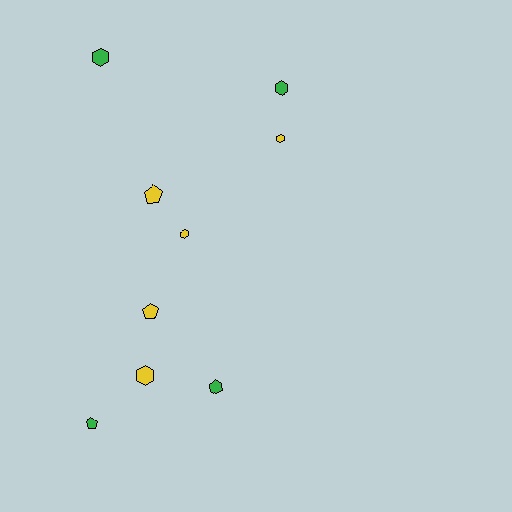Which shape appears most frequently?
Hexagon, with 6 objects.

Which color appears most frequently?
Yellow, with 5 objects.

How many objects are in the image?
There are 9 objects.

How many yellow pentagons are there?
There are 2 yellow pentagons.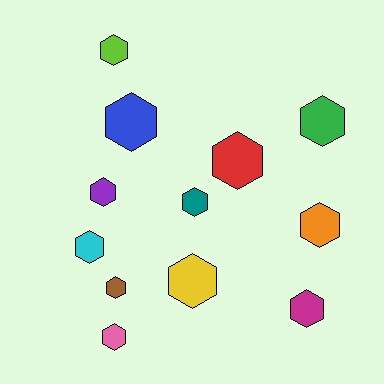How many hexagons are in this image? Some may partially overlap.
There are 12 hexagons.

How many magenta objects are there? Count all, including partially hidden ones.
There is 1 magenta object.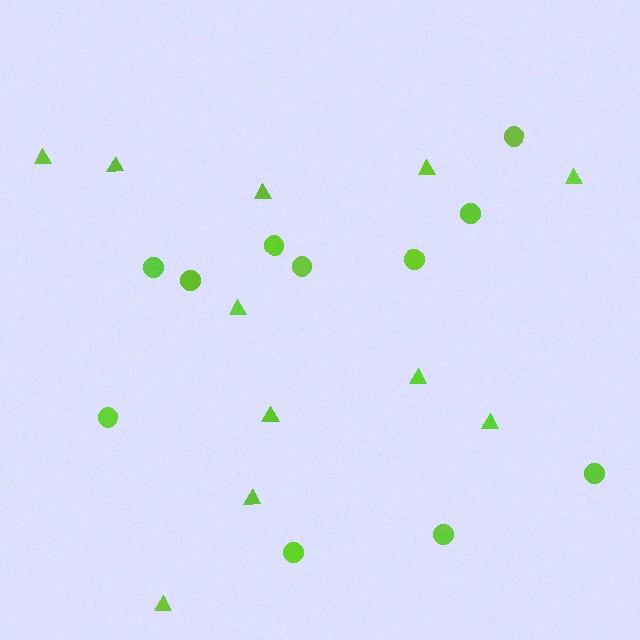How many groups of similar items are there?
There are 2 groups: one group of triangles (11) and one group of circles (11).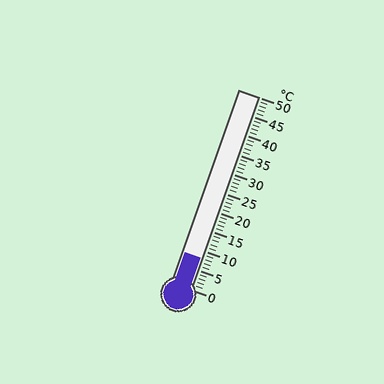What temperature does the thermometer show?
The thermometer shows approximately 8°C.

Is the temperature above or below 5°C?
The temperature is above 5°C.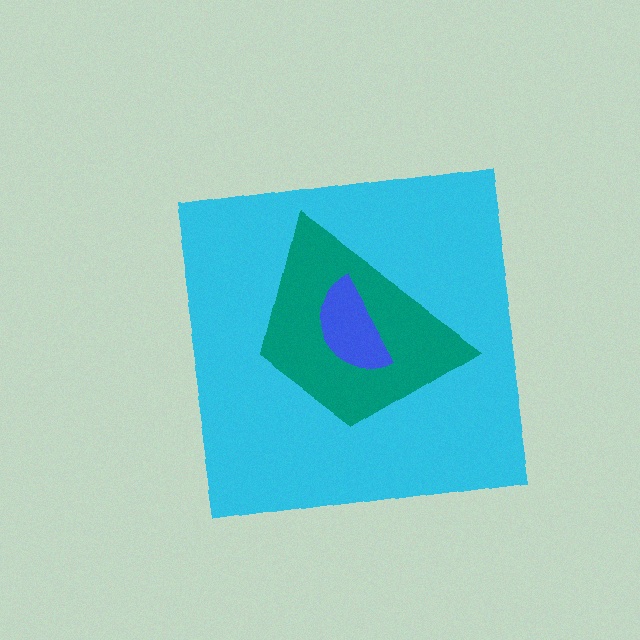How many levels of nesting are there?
3.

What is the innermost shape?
The blue semicircle.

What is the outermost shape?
The cyan square.